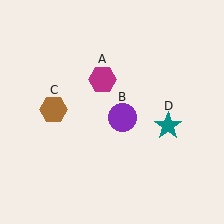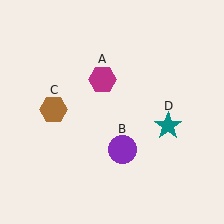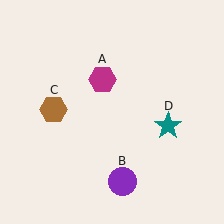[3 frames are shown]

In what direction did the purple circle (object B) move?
The purple circle (object B) moved down.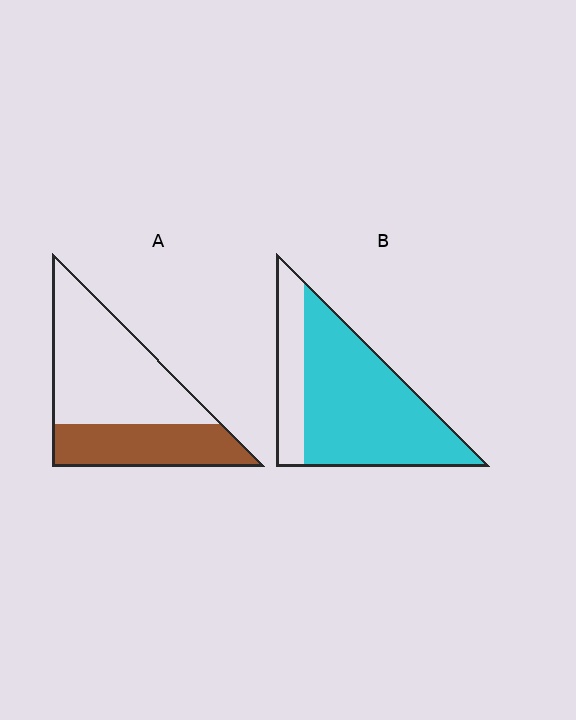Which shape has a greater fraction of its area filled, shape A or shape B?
Shape B.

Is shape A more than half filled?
No.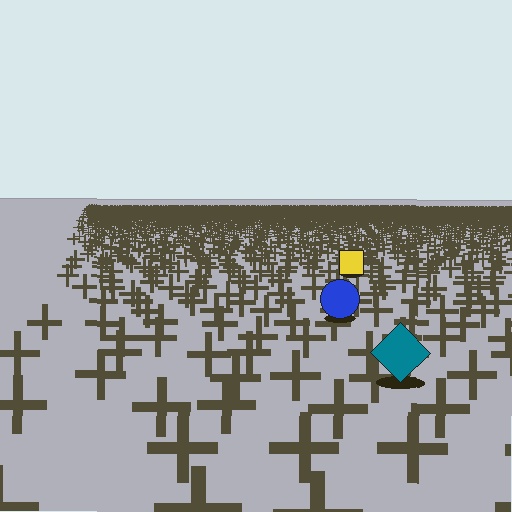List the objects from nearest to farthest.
From nearest to farthest: the teal diamond, the blue circle, the yellow square.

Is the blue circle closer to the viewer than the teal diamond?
No. The teal diamond is closer — you can tell from the texture gradient: the ground texture is coarser near it.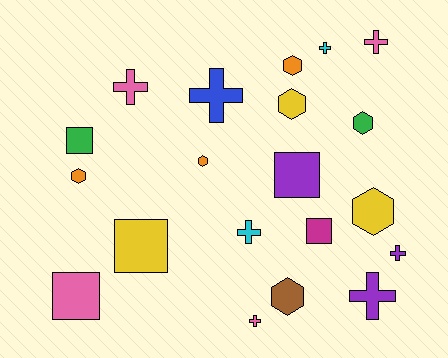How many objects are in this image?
There are 20 objects.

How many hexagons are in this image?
There are 7 hexagons.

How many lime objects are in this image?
There are no lime objects.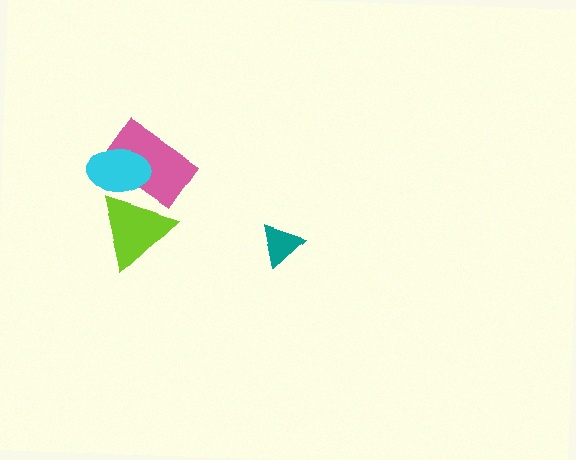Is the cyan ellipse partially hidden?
Yes, it is partially covered by another shape.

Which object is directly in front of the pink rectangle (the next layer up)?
The cyan ellipse is directly in front of the pink rectangle.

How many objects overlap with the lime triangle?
2 objects overlap with the lime triangle.